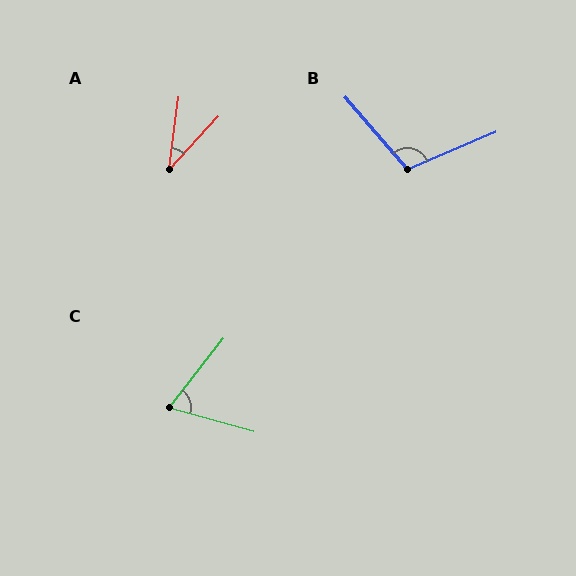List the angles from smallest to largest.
A (35°), C (68°), B (108°).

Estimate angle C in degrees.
Approximately 68 degrees.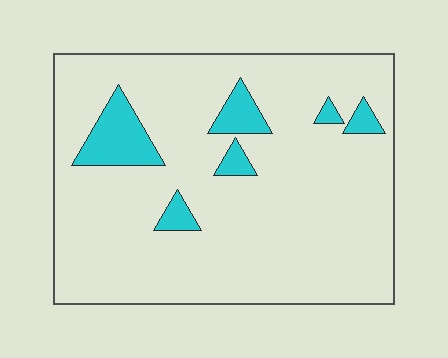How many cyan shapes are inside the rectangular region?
6.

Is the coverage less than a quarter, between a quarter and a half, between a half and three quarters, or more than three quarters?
Less than a quarter.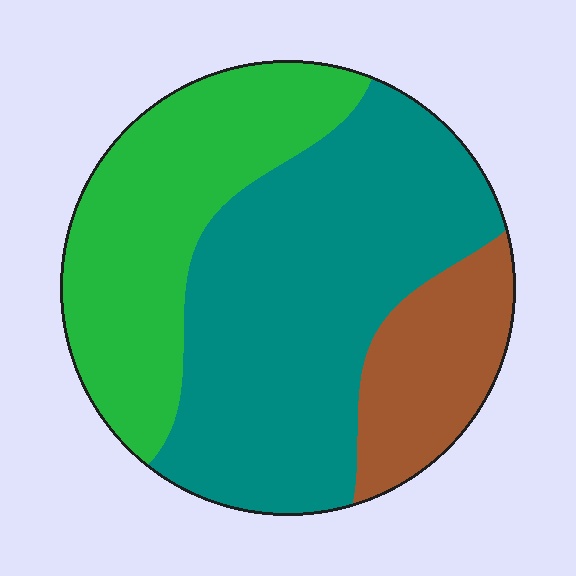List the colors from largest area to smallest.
From largest to smallest: teal, green, brown.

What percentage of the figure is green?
Green takes up about one third (1/3) of the figure.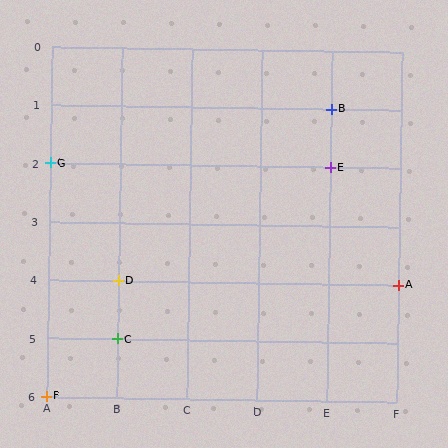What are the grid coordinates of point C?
Point C is at grid coordinates (B, 5).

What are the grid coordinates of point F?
Point F is at grid coordinates (A, 6).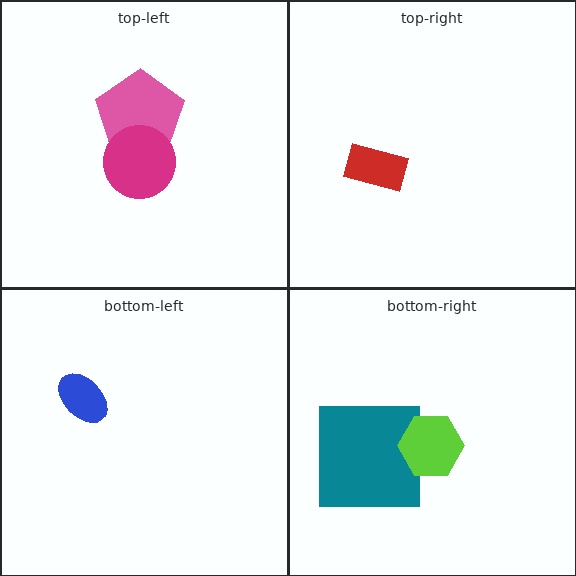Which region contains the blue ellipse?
The bottom-left region.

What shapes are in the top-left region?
The pink pentagon, the magenta circle.